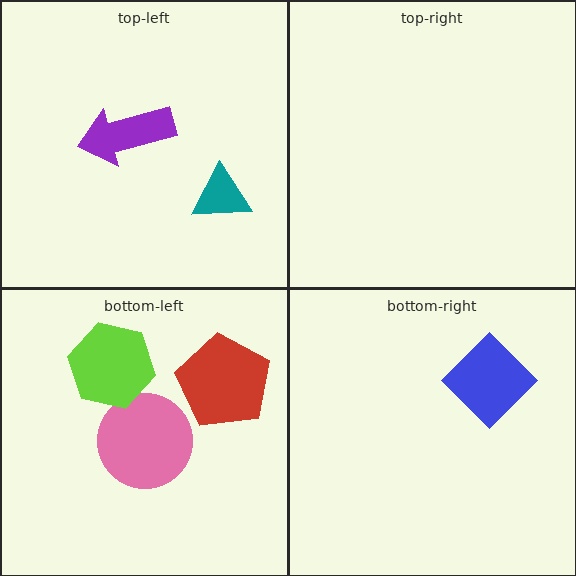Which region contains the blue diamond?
The bottom-right region.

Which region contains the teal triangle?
The top-left region.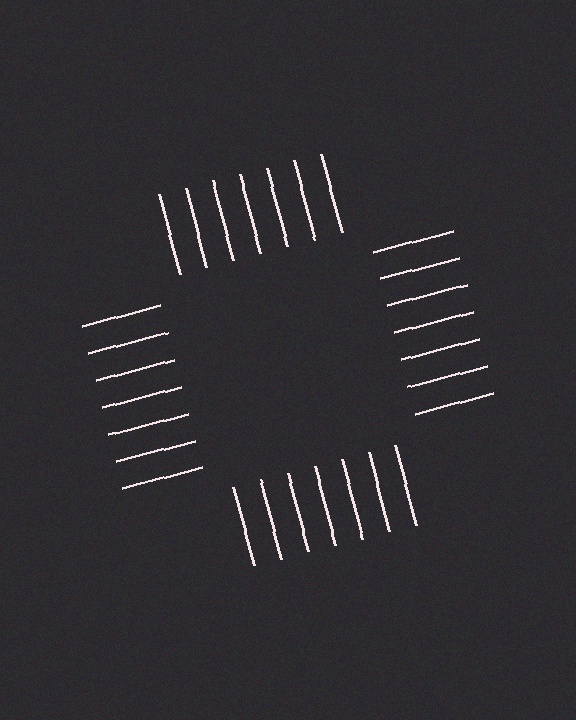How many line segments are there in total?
28 — 7 along each of the 4 edges.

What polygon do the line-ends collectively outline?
An illusory square — the line segments terminate on its edges but no continuous stroke is drawn.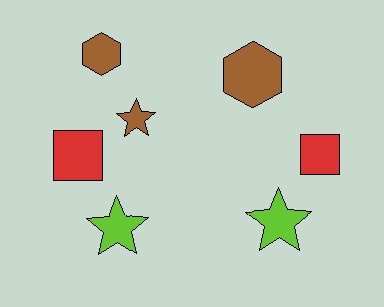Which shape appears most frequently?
Star, with 3 objects.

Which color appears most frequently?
Brown, with 3 objects.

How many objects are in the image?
There are 7 objects.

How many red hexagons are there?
There are no red hexagons.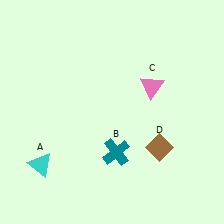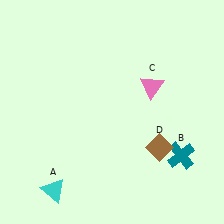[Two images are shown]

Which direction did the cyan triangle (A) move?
The cyan triangle (A) moved down.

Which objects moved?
The objects that moved are: the cyan triangle (A), the teal cross (B).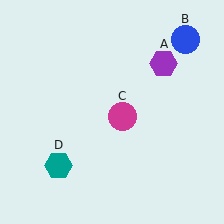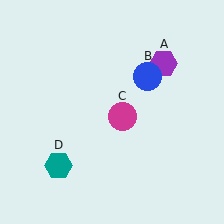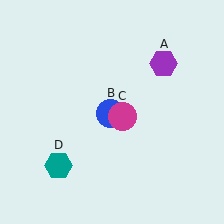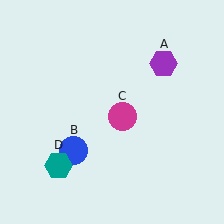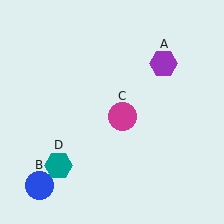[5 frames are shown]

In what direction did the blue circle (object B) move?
The blue circle (object B) moved down and to the left.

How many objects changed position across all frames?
1 object changed position: blue circle (object B).